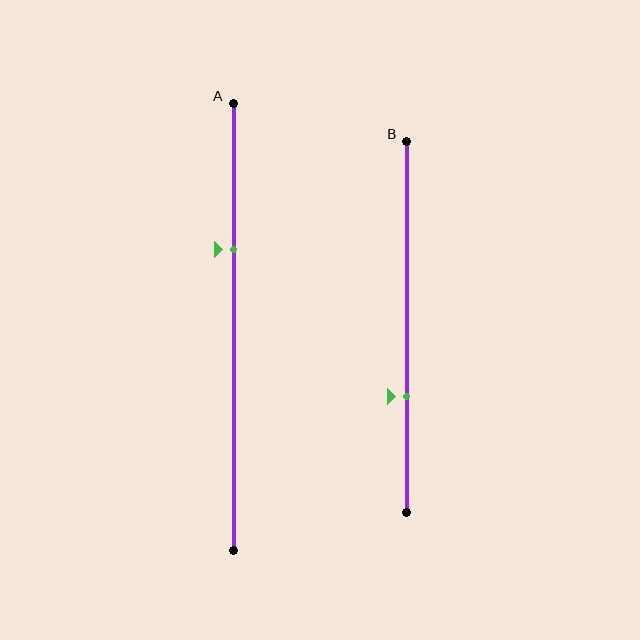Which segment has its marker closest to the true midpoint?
Segment A has its marker closest to the true midpoint.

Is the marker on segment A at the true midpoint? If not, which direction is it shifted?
No, the marker on segment A is shifted upward by about 17% of the segment length.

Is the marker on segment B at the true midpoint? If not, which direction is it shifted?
No, the marker on segment B is shifted downward by about 19% of the segment length.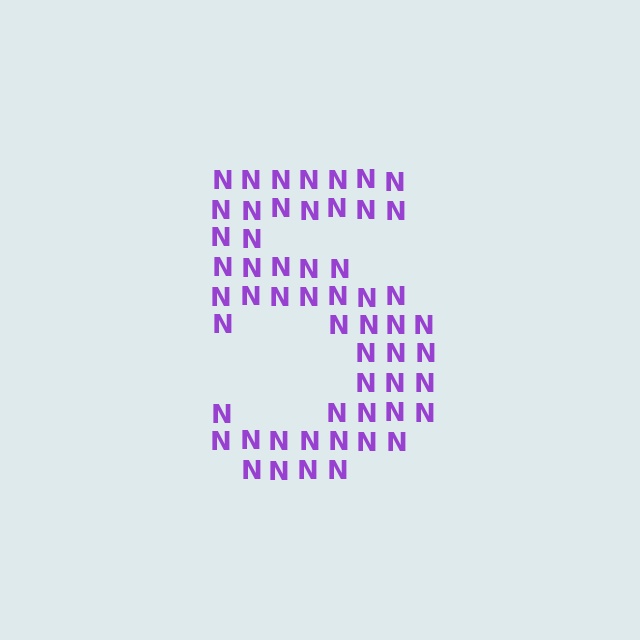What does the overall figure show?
The overall figure shows the digit 5.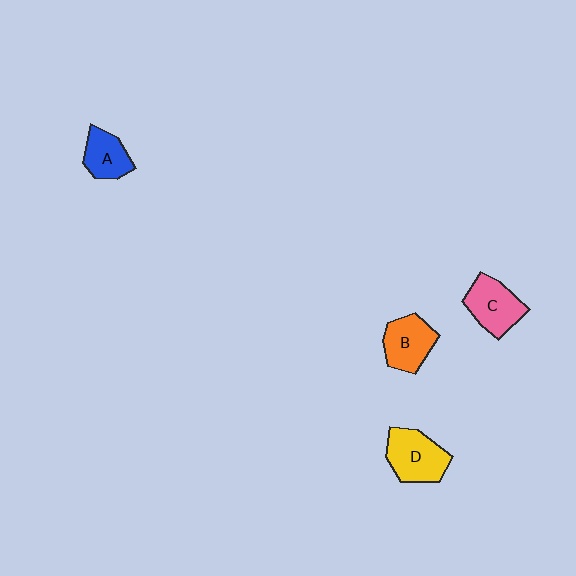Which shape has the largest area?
Shape D (yellow).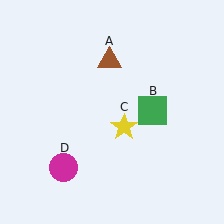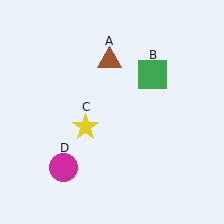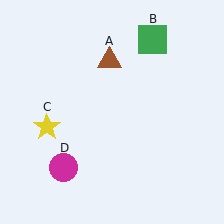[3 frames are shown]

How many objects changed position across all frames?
2 objects changed position: green square (object B), yellow star (object C).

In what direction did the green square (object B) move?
The green square (object B) moved up.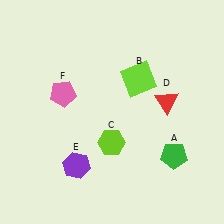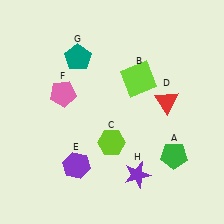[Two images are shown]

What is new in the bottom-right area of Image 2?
A purple star (H) was added in the bottom-right area of Image 2.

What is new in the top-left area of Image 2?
A teal pentagon (G) was added in the top-left area of Image 2.